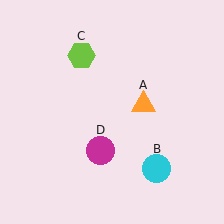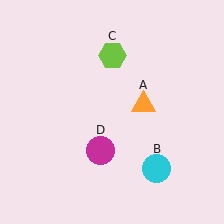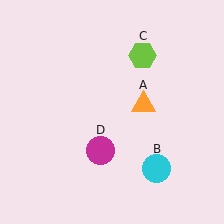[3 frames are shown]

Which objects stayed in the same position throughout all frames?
Orange triangle (object A) and cyan circle (object B) and magenta circle (object D) remained stationary.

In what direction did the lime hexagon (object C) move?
The lime hexagon (object C) moved right.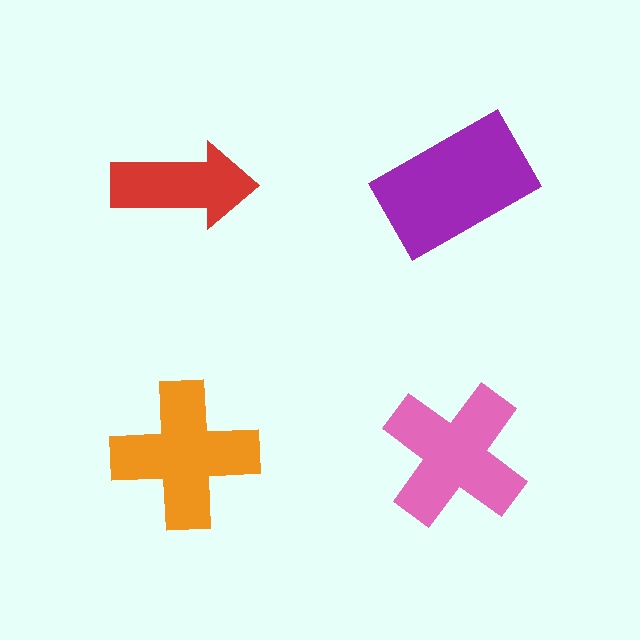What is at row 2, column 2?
A pink cross.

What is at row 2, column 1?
An orange cross.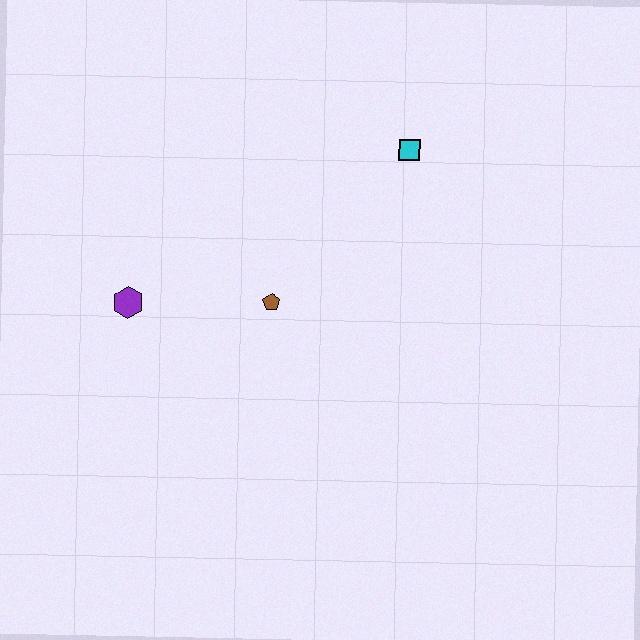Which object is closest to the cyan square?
The brown pentagon is closest to the cyan square.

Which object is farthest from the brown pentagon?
The cyan square is farthest from the brown pentagon.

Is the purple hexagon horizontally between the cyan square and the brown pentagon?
No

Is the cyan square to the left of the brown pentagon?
No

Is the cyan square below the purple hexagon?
No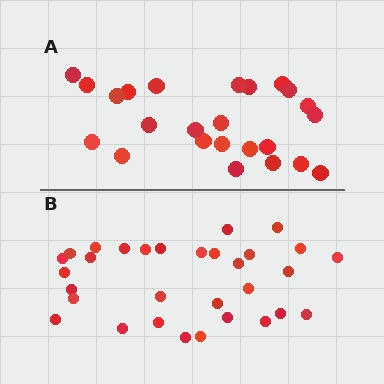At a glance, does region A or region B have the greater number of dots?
Region B (the bottom region) has more dots.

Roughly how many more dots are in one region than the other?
Region B has roughly 8 or so more dots than region A.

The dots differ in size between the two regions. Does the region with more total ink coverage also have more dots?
No. Region A has more total ink coverage because its dots are larger, but region B actually contains more individual dots. Total area can be misleading — the number of items is what matters here.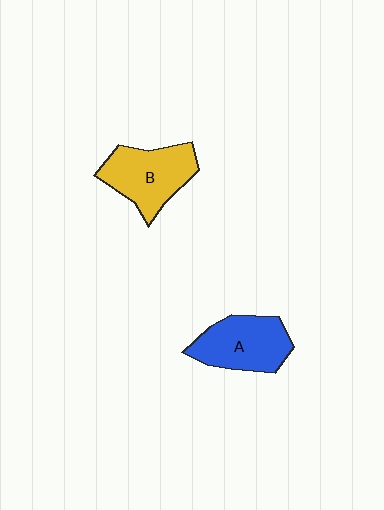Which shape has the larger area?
Shape B (yellow).